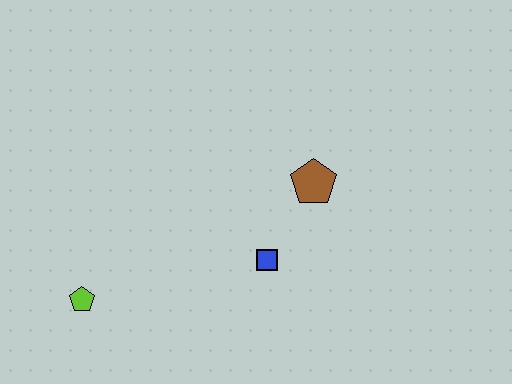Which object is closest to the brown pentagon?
The blue square is closest to the brown pentagon.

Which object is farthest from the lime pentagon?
The brown pentagon is farthest from the lime pentagon.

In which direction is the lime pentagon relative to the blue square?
The lime pentagon is to the left of the blue square.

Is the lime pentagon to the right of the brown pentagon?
No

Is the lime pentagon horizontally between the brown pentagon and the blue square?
No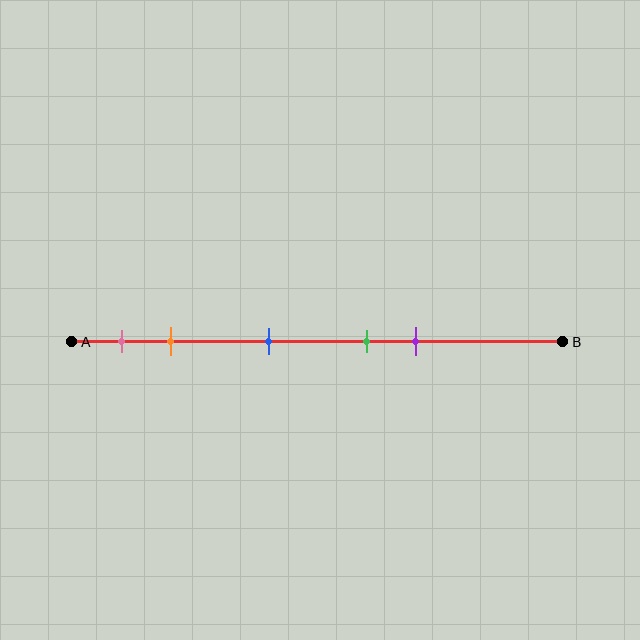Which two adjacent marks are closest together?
The green and purple marks are the closest adjacent pair.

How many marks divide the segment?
There are 5 marks dividing the segment.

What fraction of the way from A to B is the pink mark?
The pink mark is approximately 10% (0.1) of the way from A to B.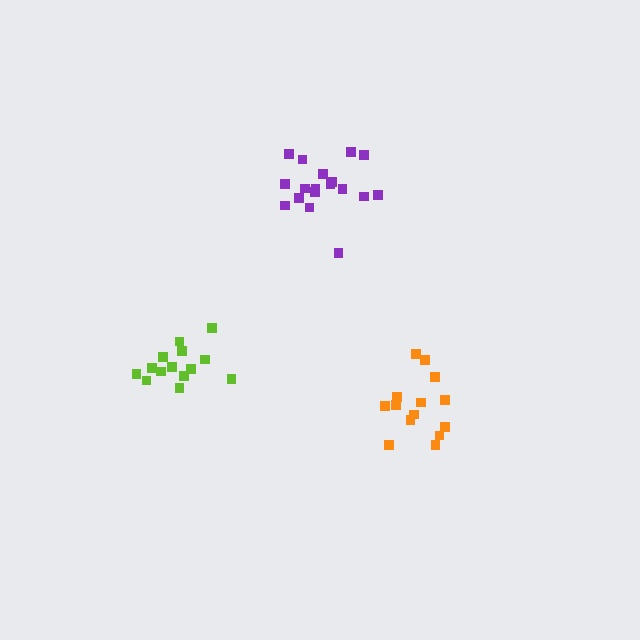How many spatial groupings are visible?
There are 3 spatial groupings.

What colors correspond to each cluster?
The clusters are colored: purple, lime, orange.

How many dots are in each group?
Group 1: 18 dots, Group 2: 14 dots, Group 3: 15 dots (47 total).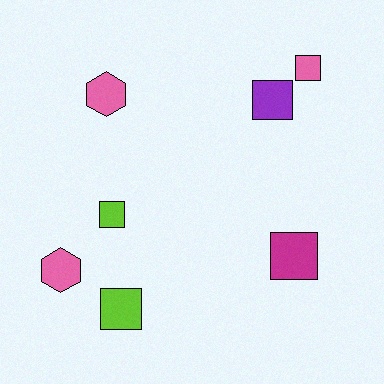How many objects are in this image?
There are 7 objects.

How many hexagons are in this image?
There are 2 hexagons.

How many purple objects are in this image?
There is 1 purple object.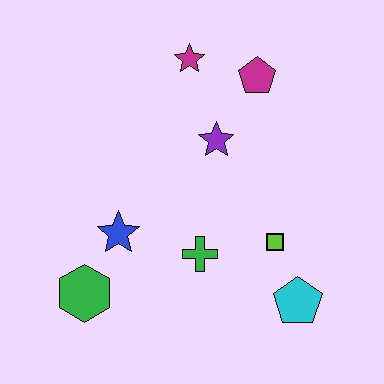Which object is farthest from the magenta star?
The cyan pentagon is farthest from the magenta star.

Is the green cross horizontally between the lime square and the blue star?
Yes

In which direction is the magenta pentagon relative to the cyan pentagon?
The magenta pentagon is above the cyan pentagon.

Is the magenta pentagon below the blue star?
No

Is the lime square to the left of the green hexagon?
No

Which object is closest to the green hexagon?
The blue star is closest to the green hexagon.